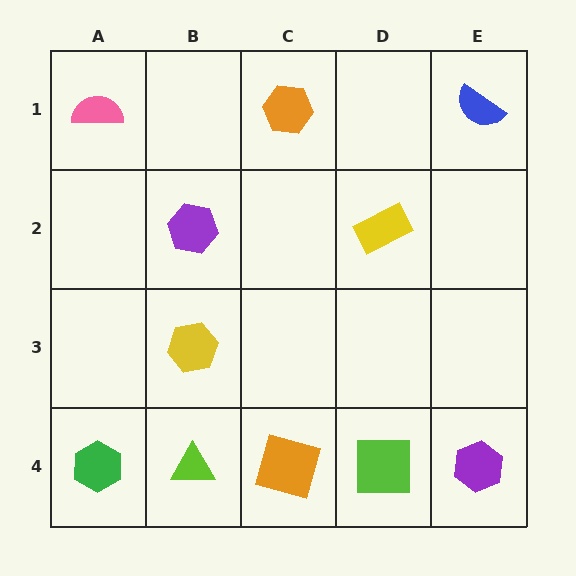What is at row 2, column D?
A yellow rectangle.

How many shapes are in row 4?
5 shapes.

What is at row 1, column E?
A blue semicircle.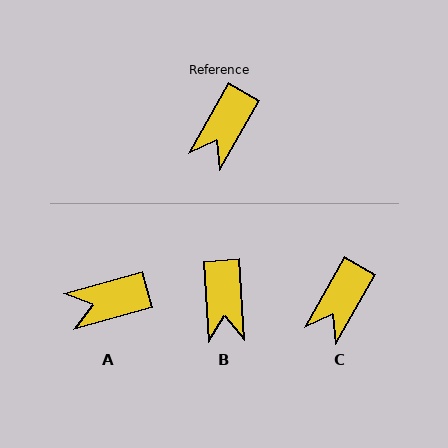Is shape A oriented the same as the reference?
No, it is off by about 45 degrees.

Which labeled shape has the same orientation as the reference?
C.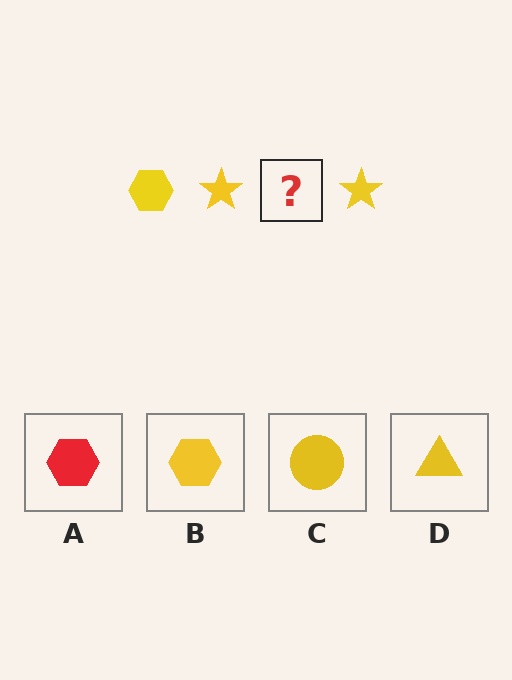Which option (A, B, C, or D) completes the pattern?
B.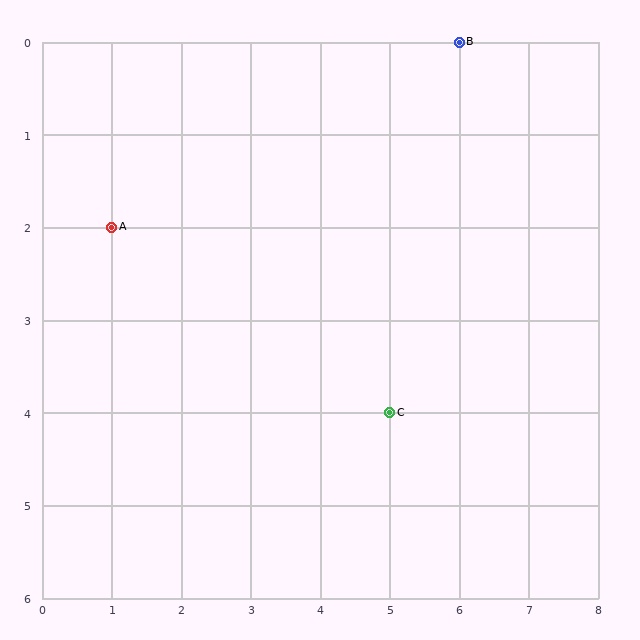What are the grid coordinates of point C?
Point C is at grid coordinates (5, 4).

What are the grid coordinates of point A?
Point A is at grid coordinates (1, 2).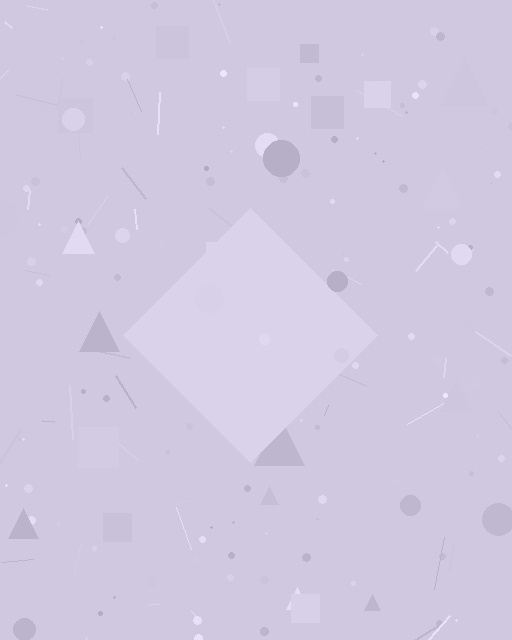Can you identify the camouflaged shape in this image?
The camouflaged shape is a diamond.